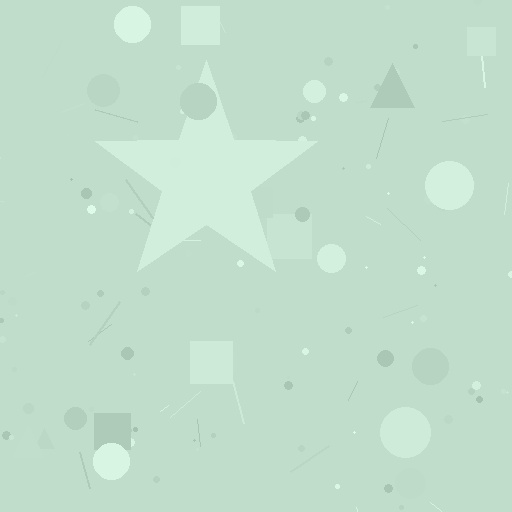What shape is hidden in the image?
A star is hidden in the image.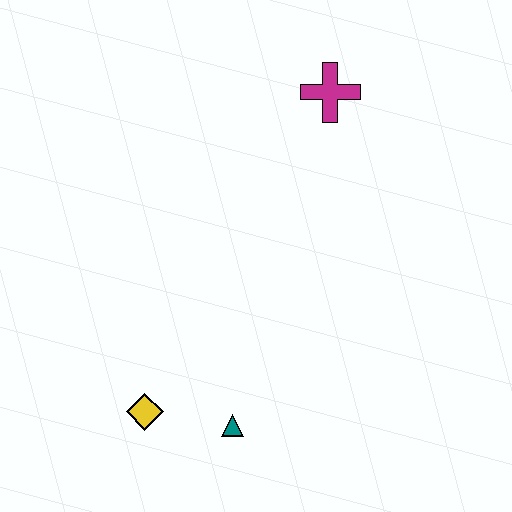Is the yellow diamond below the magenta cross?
Yes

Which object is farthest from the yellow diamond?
The magenta cross is farthest from the yellow diamond.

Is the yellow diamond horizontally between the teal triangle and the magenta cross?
No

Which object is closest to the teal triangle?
The yellow diamond is closest to the teal triangle.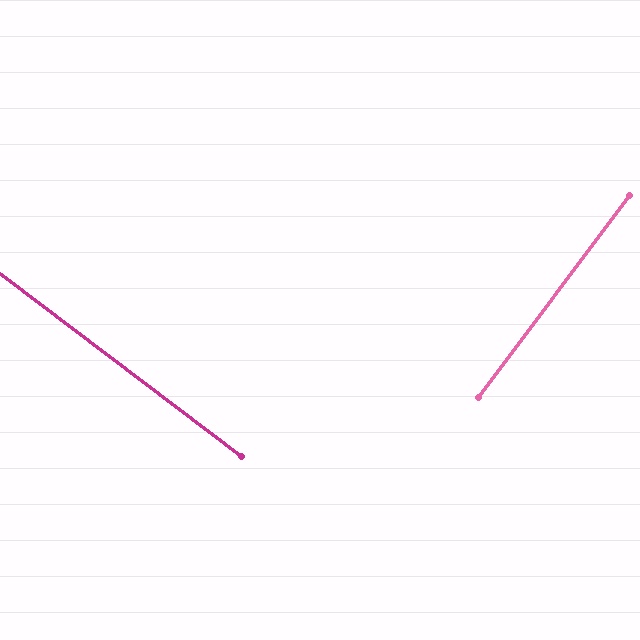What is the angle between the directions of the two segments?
Approximately 90 degrees.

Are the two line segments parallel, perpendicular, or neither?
Perpendicular — they meet at approximately 90°.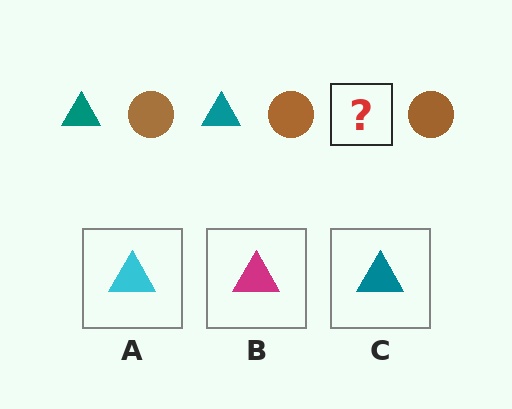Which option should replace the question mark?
Option C.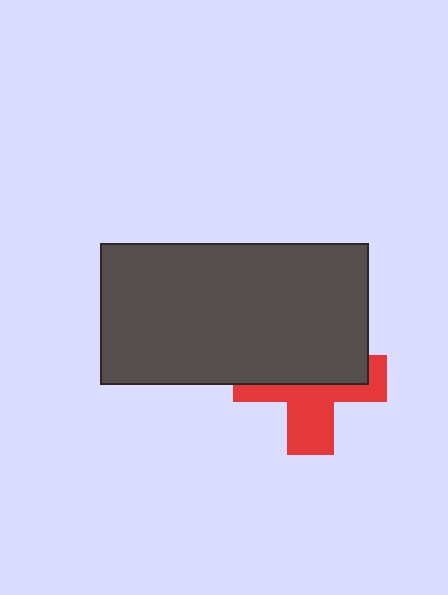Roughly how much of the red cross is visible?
About half of it is visible (roughly 46%).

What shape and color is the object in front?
The object in front is a dark gray rectangle.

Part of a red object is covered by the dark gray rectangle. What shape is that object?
It is a cross.